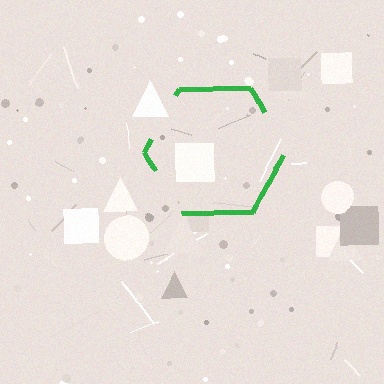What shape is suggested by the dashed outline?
The dashed outline suggests a hexagon.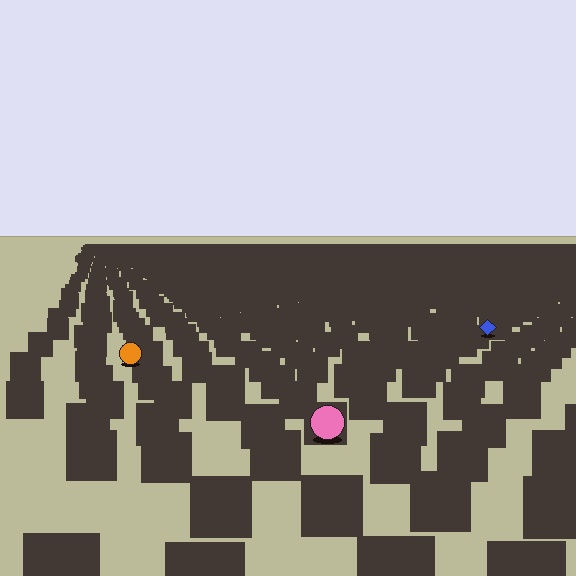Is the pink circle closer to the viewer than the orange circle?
Yes. The pink circle is closer — you can tell from the texture gradient: the ground texture is coarser near it.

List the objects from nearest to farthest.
From nearest to farthest: the pink circle, the orange circle, the blue diamond.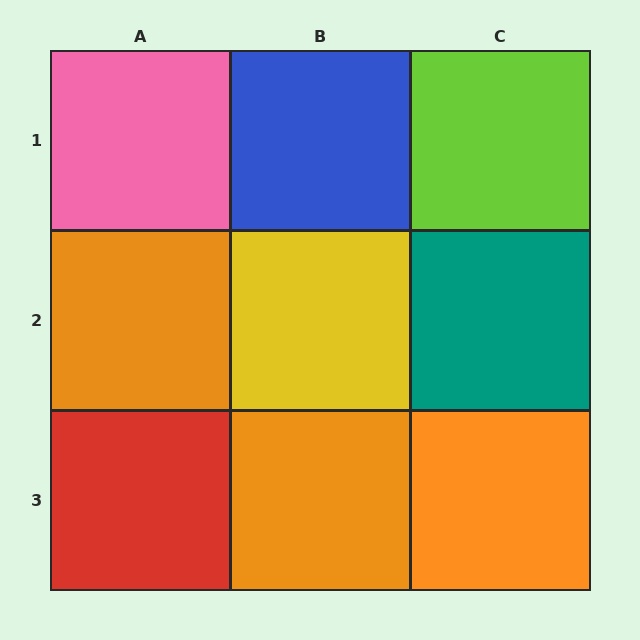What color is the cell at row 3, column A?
Red.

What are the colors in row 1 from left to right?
Pink, blue, lime.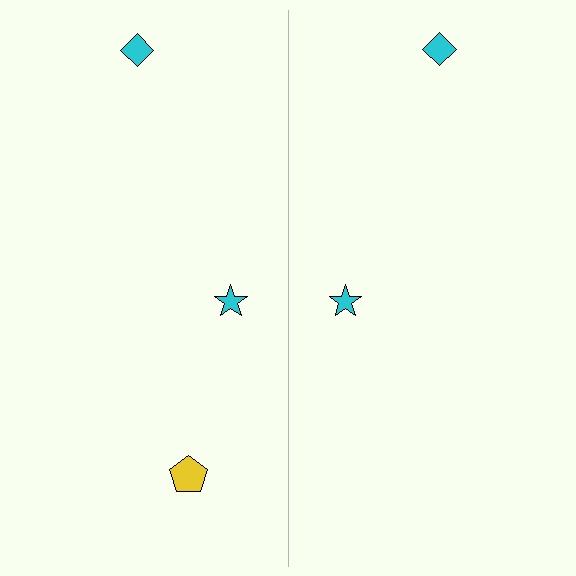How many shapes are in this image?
There are 5 shapes in this image.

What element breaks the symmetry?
A yellow pentagon is missing from the right side.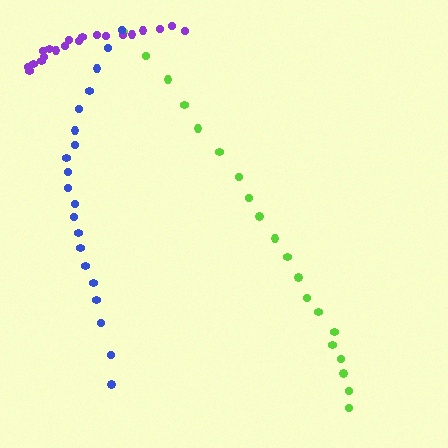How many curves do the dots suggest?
There are 3 distinct paths.